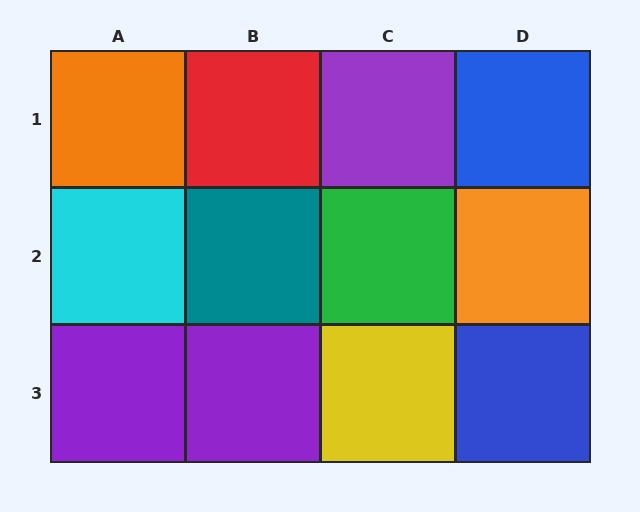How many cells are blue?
2 cells are blue.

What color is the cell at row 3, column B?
Purple.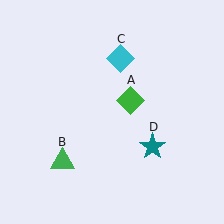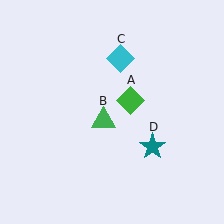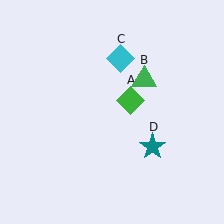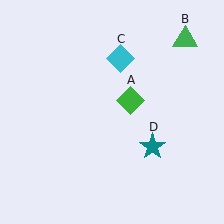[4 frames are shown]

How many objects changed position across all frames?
1 object changed position: green triangle (object B).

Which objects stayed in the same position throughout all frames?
Green diamond (object A) and cyan diamond (object C) and teal star (object D) remained stationary.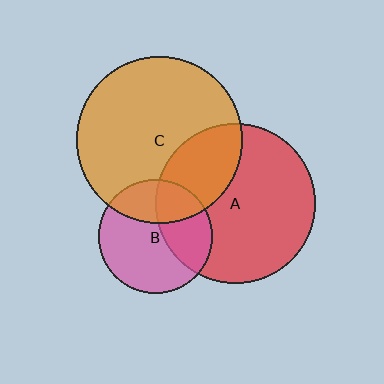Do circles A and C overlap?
Yes.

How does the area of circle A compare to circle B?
Approximately 2.0 times.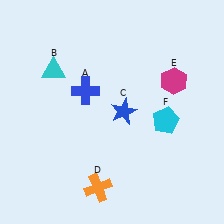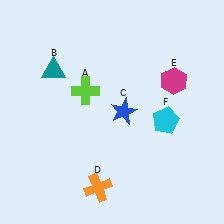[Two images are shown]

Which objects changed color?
A changed from blue to lime. B changed from cyan to teal.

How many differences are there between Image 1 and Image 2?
There are 2 differences between the two images.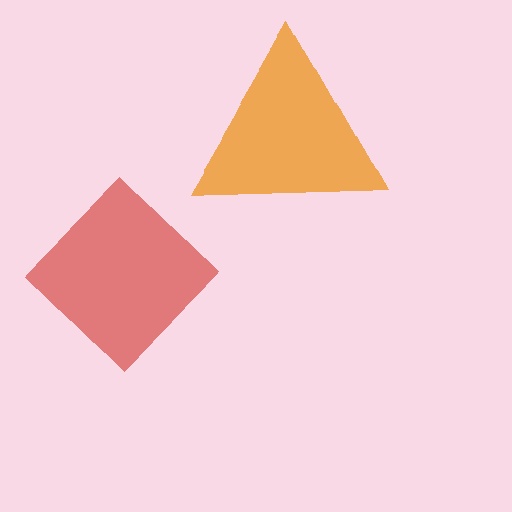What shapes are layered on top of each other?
The layered shapes are: a red diamond, an orange triangle.